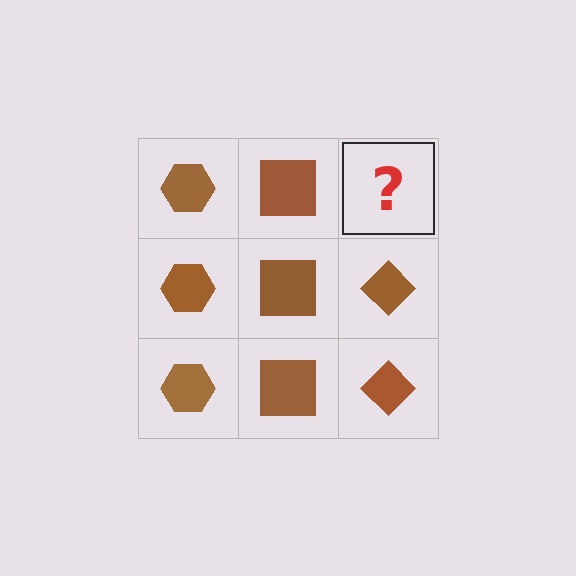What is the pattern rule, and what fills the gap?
The rule is that each column has a consistent shape. The gap should be filled with a brown diamond.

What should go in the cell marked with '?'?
The missing cell should contain a brown diamond.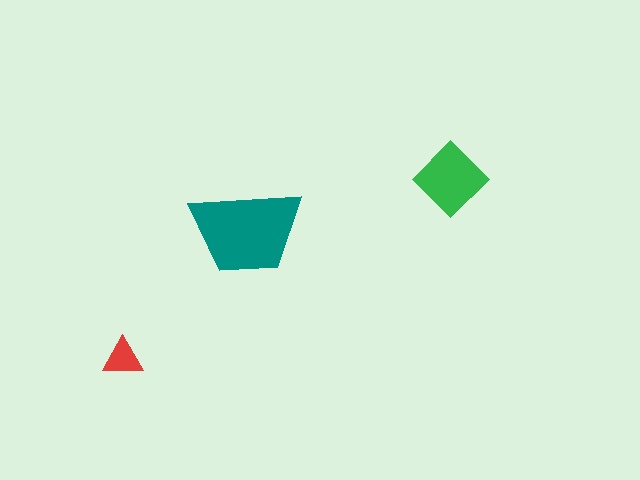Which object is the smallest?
The red triangle.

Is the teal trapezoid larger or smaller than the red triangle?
Larger.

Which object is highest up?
The green diamond is topmost.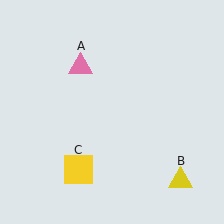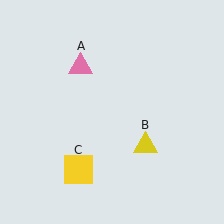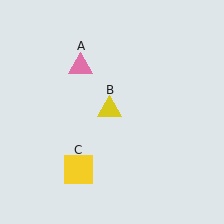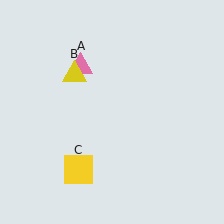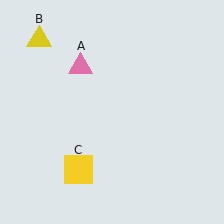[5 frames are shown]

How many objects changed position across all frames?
1 object changed position: yellow triangle (object B).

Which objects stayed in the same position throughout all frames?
Pink triangle (object A) and yellow square (object C) remained stationary.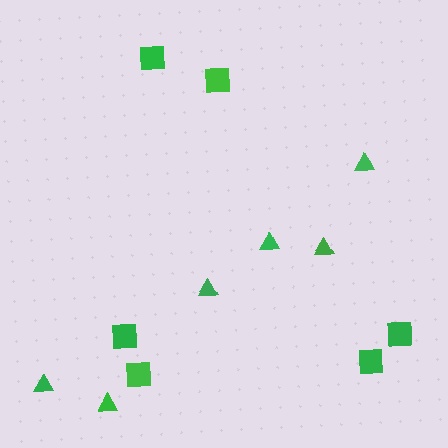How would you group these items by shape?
There are 2 groups: one group of squares (6) and one group of triangles (6).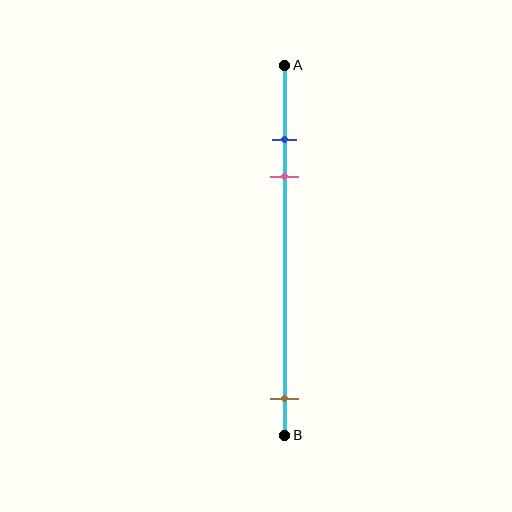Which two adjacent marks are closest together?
The blue and pink marks are the closest adjacent pair.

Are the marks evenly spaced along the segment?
No, the marks are not evenly spaced.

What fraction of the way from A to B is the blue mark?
The blue mark is approximately 20% (0.2) of the way from A to B.